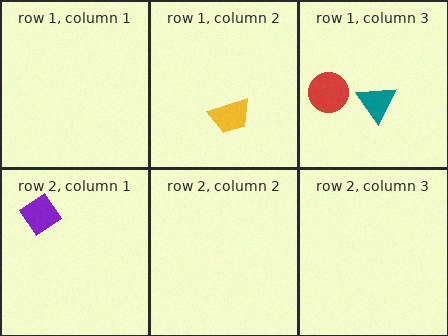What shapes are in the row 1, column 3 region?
The red circle, the teal triangle.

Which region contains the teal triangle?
The row 1, column 3 region.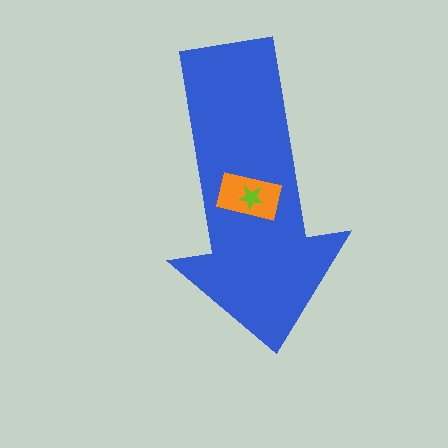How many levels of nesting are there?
3.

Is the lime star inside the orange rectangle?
Yes.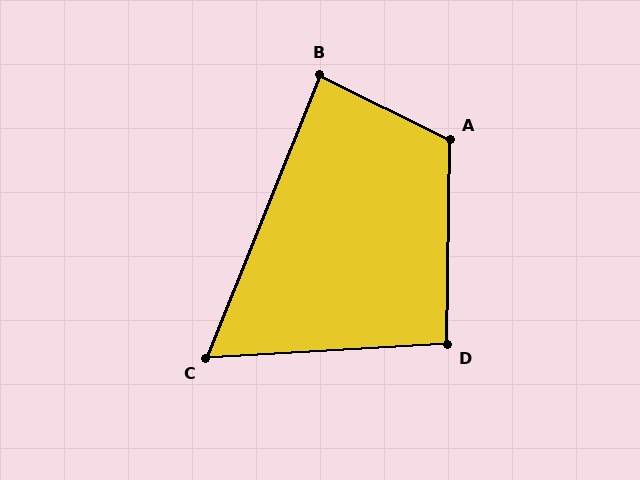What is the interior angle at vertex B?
Approximately 86 degrees (approximately right).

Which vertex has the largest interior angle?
A, at approximately 115 degrees.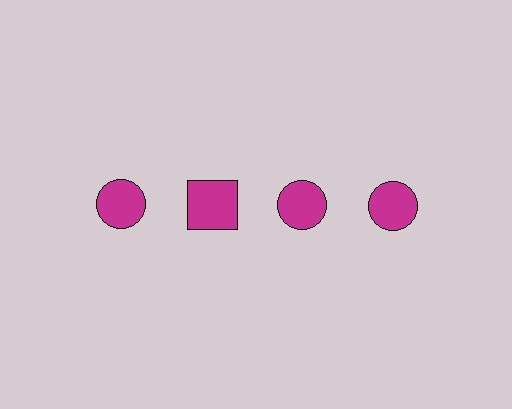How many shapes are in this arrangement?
There are 4 shapes arranged in a grid pattern.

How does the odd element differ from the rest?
It has a different shape: square instead of circle.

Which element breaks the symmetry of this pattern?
The magenta square in the top row, second from left column breaks the symmetry. All other shapes are magenta circles.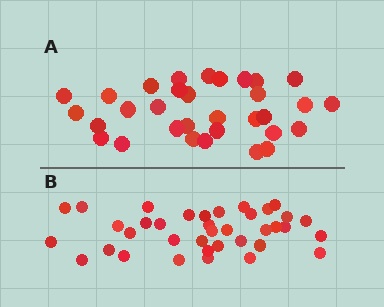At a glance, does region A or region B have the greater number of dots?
Region B (the bottom region) has more dots.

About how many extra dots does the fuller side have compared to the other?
Region B has about 5 more dots than region A.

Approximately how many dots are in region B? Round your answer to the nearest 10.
About 40 dots. (The exact count is 37, which rounds to 40.)